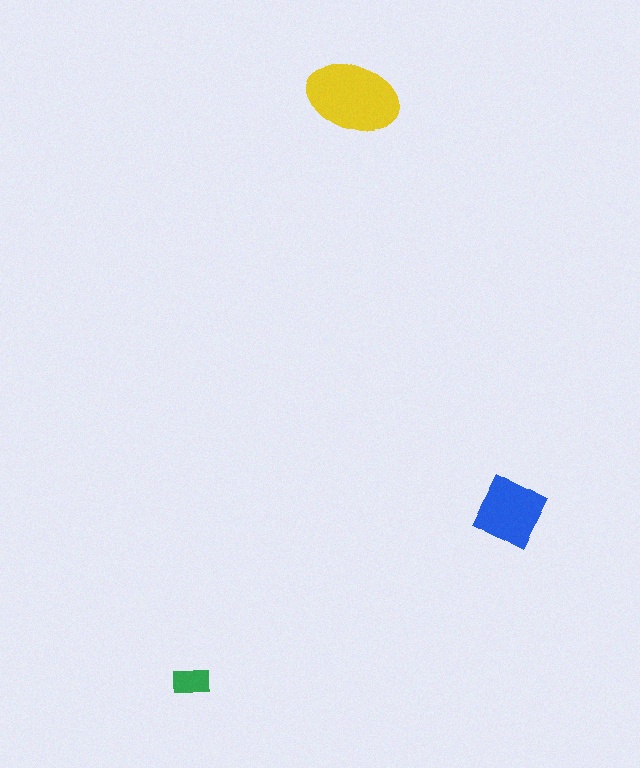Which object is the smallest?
The green rectangle.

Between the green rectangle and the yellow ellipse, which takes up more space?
The yellow ellipse.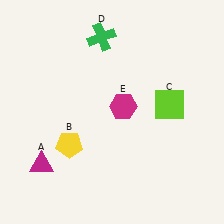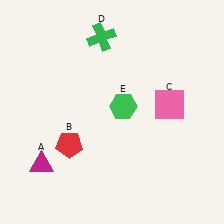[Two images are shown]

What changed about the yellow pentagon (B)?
In Image 1, B is yellow. In Image 2, it changed to red.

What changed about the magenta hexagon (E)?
In Image 1, E is magenta. In Image 2, it changed to green.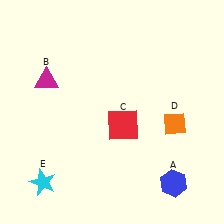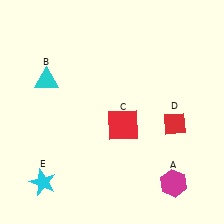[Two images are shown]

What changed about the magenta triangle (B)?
In Image 1, B is magenta. In Image 2, it changed to cyan.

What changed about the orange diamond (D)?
In Image 1, D is orange. In Image 2, it changed to red.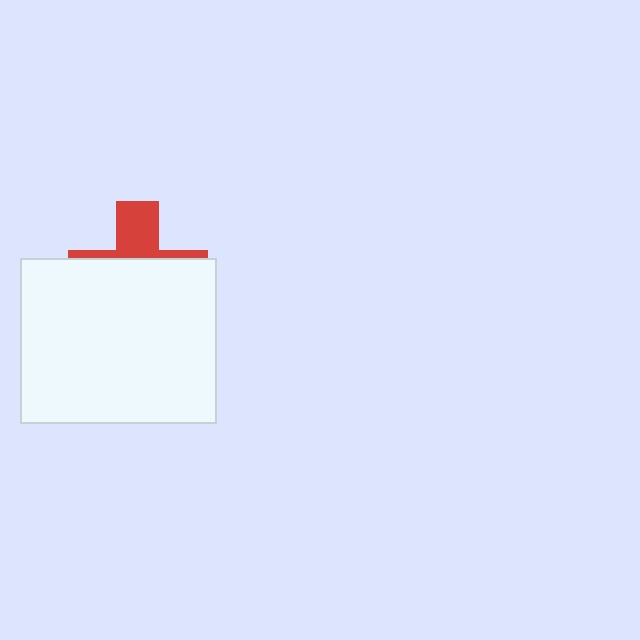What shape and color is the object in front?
The object in front is a white rectangle.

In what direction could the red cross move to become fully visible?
The red cross could move up. That would shift it out from behind the white rectangle entirely.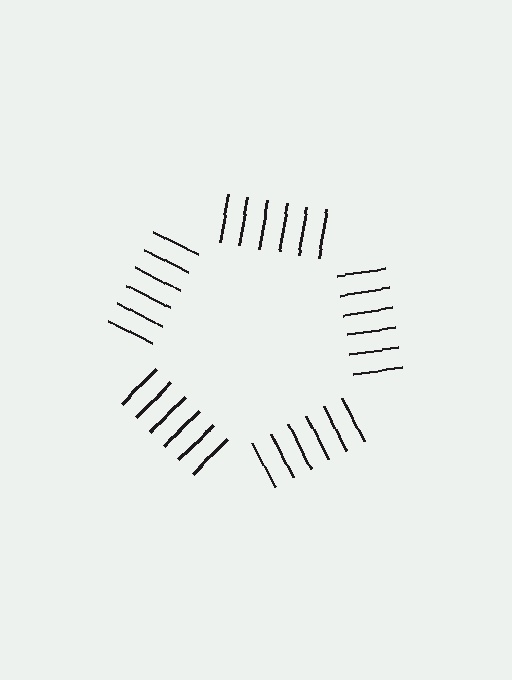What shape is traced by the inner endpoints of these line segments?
An illusory pentagon — the line segments terminate on its edges but no continuous stroke is drawn.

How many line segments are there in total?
30 — 6 along each of the 5 edges.